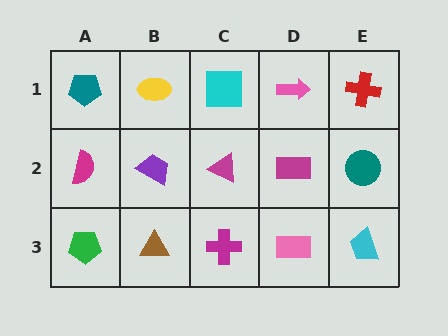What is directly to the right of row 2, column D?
A teal circle.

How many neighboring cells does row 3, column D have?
3.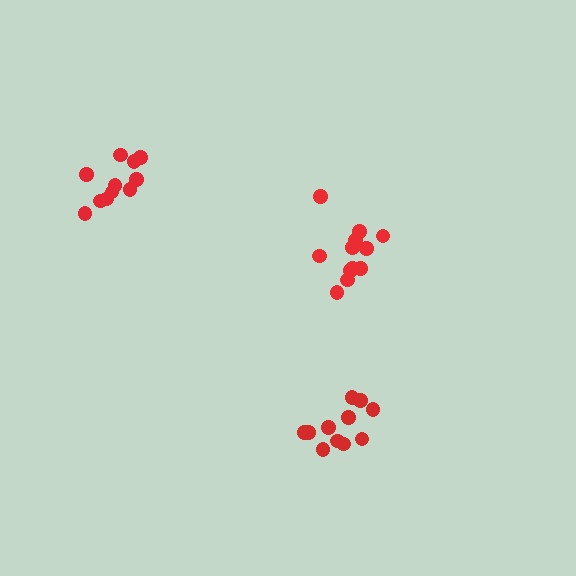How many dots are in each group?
Group 1: 12 dots, Group 2: 11 dots, Group 3: 11 dots (34 total).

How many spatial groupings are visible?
There are 3 spatial groupings.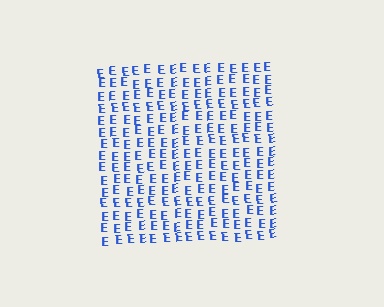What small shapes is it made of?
It is made of small letter E's.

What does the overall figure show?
The overall figure shows a square.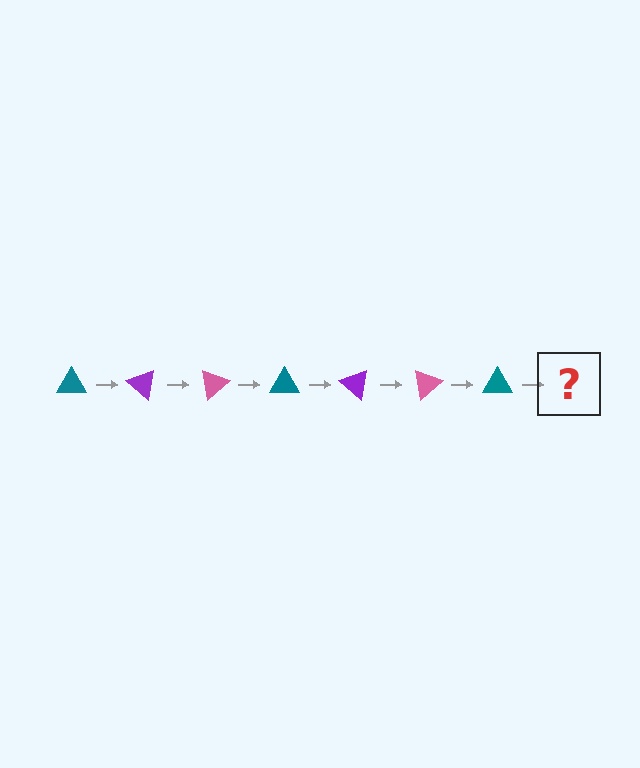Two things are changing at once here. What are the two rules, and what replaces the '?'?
The two rules are that it rotates 40 degrees each step and the color cycles through teal, purple, and pink. The '?' should be a purple triangle, rotated 280 degrees from the start.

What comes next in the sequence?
The next element should be a purple triangle, rotated 280 degrees from the start.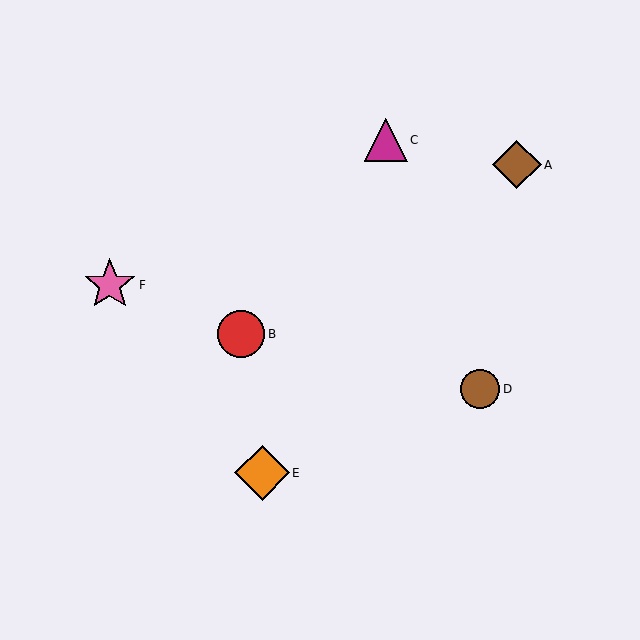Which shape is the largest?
The orange diamond (labeled E) is the largest.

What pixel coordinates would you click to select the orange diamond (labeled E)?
Click at (262, 473) to select the orange diamond E.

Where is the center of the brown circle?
The center of the brown circle is at (480, 389).